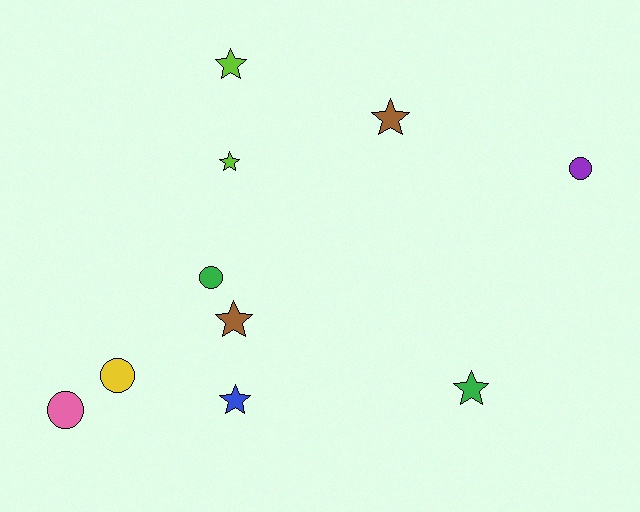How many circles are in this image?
There are 4 circles.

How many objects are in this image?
There are 10 objects.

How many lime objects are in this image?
There are 2 lime objects.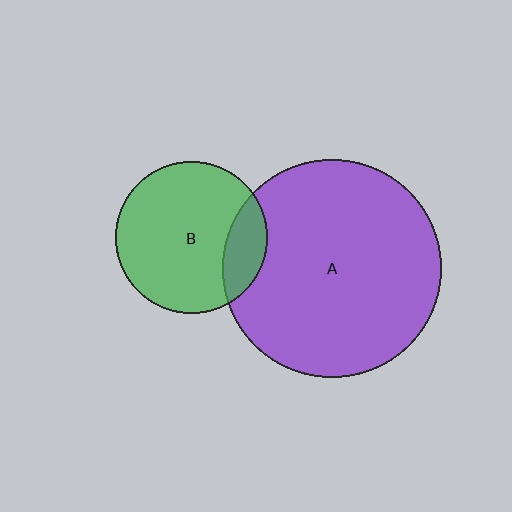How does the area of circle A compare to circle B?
Approximately 2.1 times.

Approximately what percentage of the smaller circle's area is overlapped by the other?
Approximately 20%.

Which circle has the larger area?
Circle A (purple).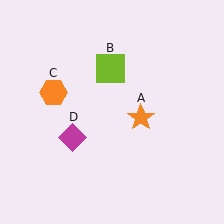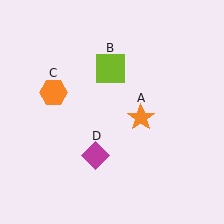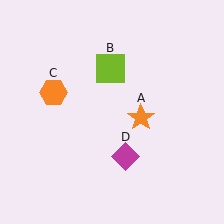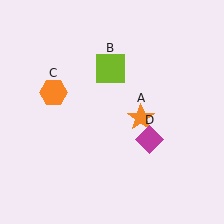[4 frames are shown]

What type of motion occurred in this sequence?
The magenta diamond (object D) rotated counterclockwise around the center of the scene.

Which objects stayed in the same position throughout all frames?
Orange star (object A) and lime square (object B) and orange hexagon (object C) remained stationary.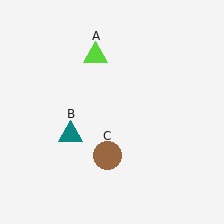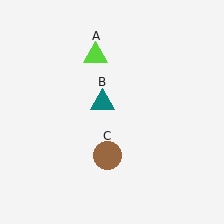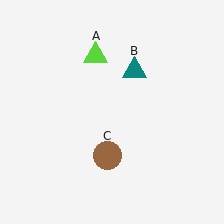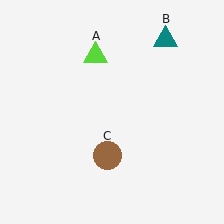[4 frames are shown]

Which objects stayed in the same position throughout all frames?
Lime triangle (object A) and brown circle (object C) remained stationary.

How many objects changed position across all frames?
1 object changed position: teal triangle (object B).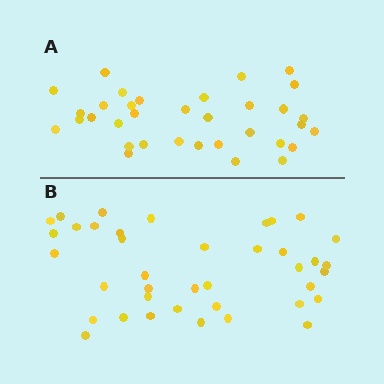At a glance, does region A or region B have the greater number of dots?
Region B (the bottom region) has more dots.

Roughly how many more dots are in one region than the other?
Region B has about 5 more dots than region A.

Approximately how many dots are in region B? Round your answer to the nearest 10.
About 40 dots. (The exact count is 39, which rounds to 40.)